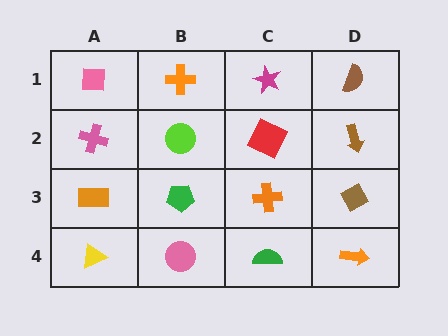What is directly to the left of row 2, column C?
A lime circle.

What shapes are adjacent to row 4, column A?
An orange rectangle (row 3, column A), a pink circle (row 4, column B).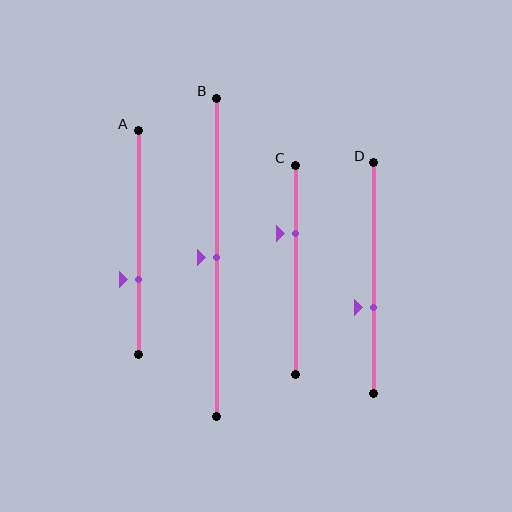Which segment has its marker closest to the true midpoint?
Segment B has its marker closest to the true midpoint.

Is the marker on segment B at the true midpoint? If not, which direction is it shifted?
Yes, the marker on segment B is at the true midpoint.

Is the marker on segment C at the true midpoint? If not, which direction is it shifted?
No, the marker on segment C is shifted upward by about 17% of the segment length.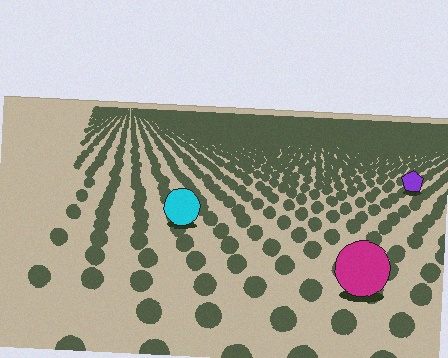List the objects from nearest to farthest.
From nearest to farthest: the magenta circle, the cyan circle, the purple pentagon.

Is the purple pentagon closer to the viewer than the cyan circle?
No. The cyan circle is closer — you can tell from the texture gradient: the ground texture is coarser near it.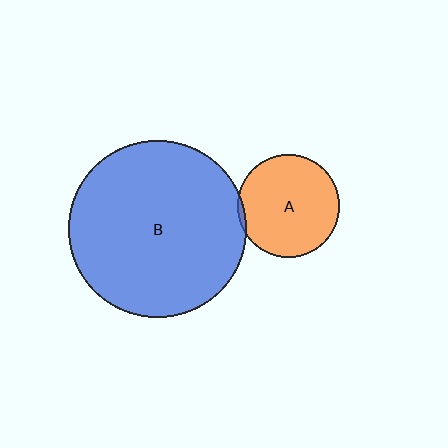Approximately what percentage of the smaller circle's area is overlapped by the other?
Approximately 5%.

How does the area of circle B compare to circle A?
Approximately 3.0 times.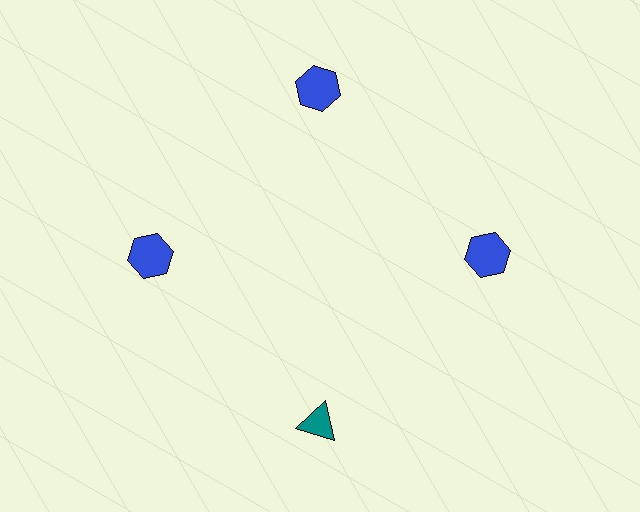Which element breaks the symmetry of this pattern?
The teal triangle at roughly the 6 o'clock position breaks the symmetry. All other shapes are blue hexagons.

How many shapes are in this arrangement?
There are 4 shapes arranged in a ring pattern.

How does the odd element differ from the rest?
It differs in both color (teal instead of blue) and shape (triangle instead of hexagon).